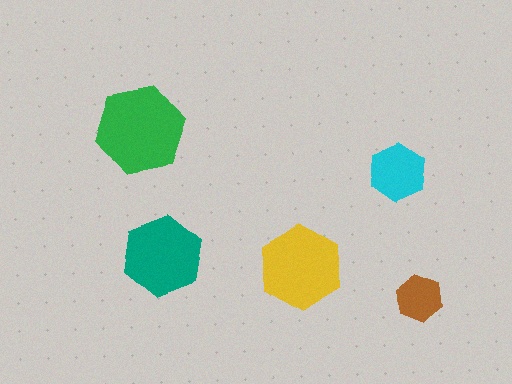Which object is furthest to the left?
The green hexagon is leftmost.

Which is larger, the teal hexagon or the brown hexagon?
The teal one.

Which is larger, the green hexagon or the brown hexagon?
The green one.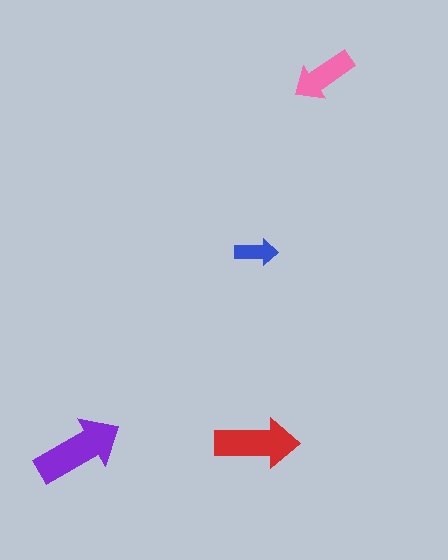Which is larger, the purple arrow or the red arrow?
The purple one.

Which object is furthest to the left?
The purple arrow is leftmost.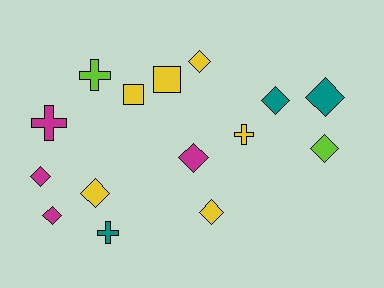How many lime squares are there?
There are no lime squares.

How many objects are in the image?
There are 15 objects.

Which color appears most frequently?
Yellow, with 6 objects.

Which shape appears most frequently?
Diamond, with 9 objects.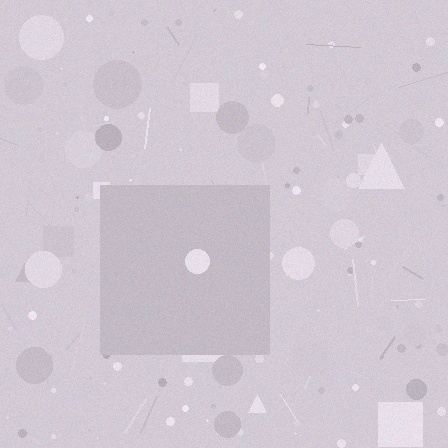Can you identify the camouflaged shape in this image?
The camouflaged shape is a square.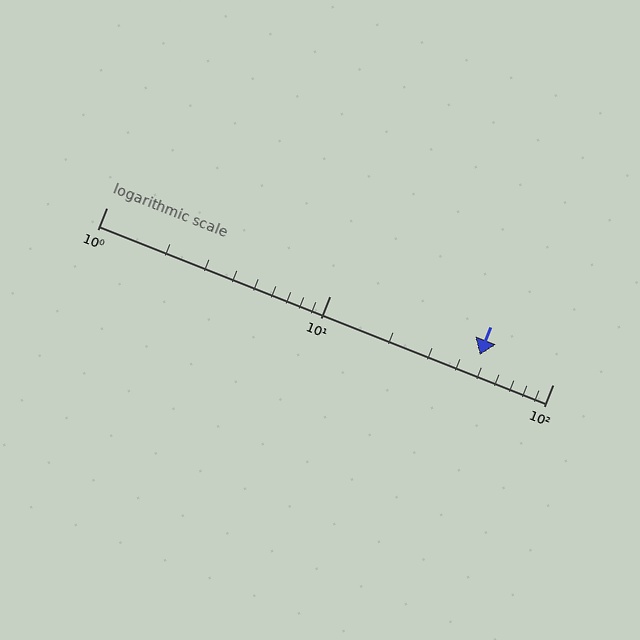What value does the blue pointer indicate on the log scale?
The pointer indicates approximately 47.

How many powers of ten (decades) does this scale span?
The scale spans 2 decades, from 1 to 100.